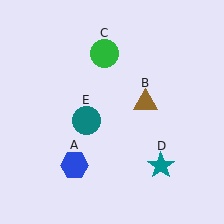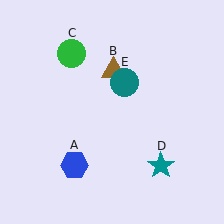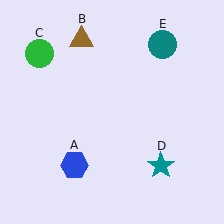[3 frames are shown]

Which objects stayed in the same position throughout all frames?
Blue hexagon (object A) and teal star (object D) remained stationary.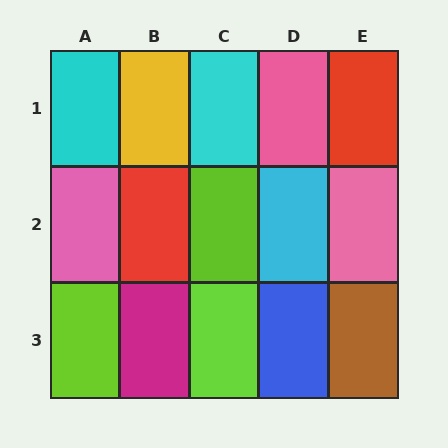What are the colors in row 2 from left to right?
Pink, red, lime, cyan, pink.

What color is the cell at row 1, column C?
Cyan.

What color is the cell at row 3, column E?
Brown.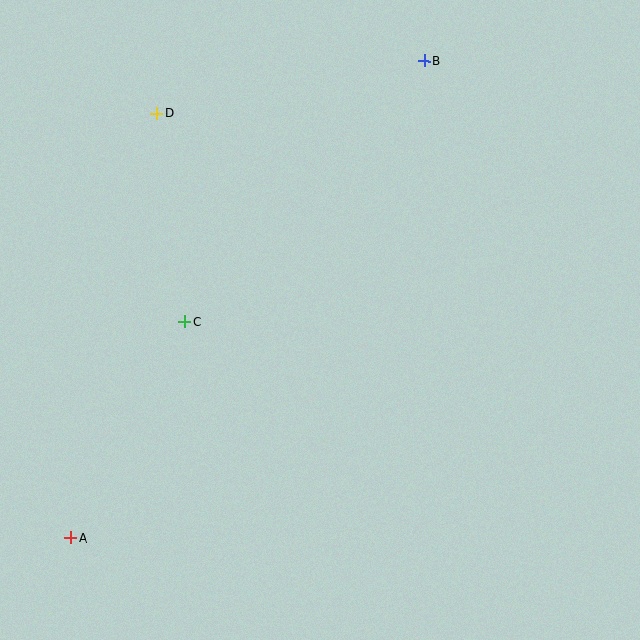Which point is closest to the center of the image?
Point C at (185, 321) is closest to the center.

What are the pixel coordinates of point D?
Point D is at (157, 113).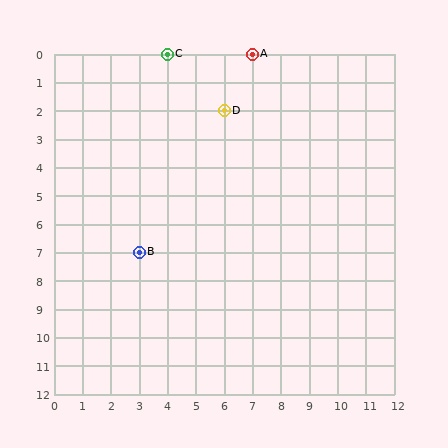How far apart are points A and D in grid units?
Points A and D are 1 column and 2 rows apart (about 2.2 grid units diagonally).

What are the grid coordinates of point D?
Point D is at grid coordinates (6, 2).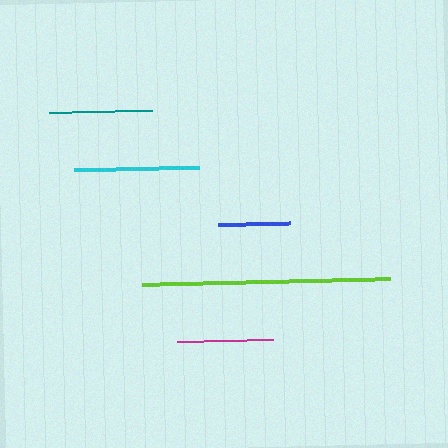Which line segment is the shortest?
The blue line is the shortest at approximately 72 pixels.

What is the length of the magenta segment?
The magenta segment is approximately 96 pixels long.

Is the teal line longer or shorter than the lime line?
The lime line is longer than the teal line.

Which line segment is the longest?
The lime line is the longest at approximately 248 pixels.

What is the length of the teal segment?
The teal segment is approximately 103 pixels long.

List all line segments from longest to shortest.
From longest to shortest: lime, cyan, teal, magenta, blue.